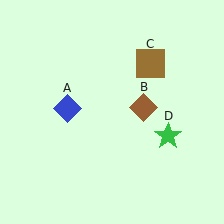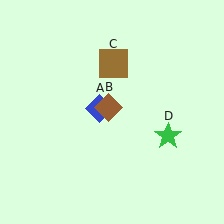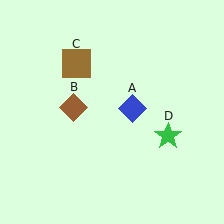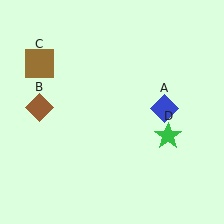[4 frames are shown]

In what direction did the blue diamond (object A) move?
The blue diamond (object A) moved right.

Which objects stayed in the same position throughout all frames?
Green star (object D) remained stationary.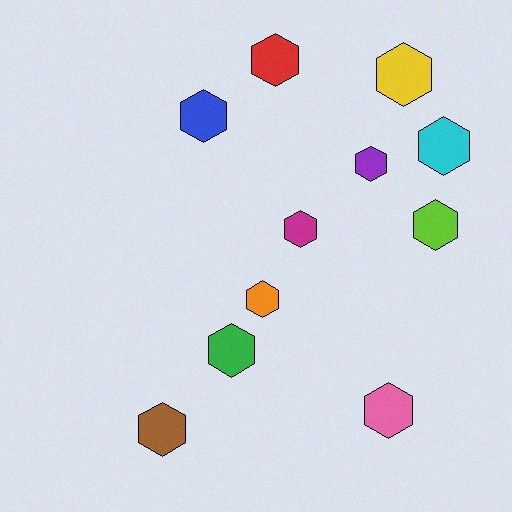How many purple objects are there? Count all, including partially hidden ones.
There is 1 purple object.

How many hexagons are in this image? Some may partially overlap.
There are 11 hexagons.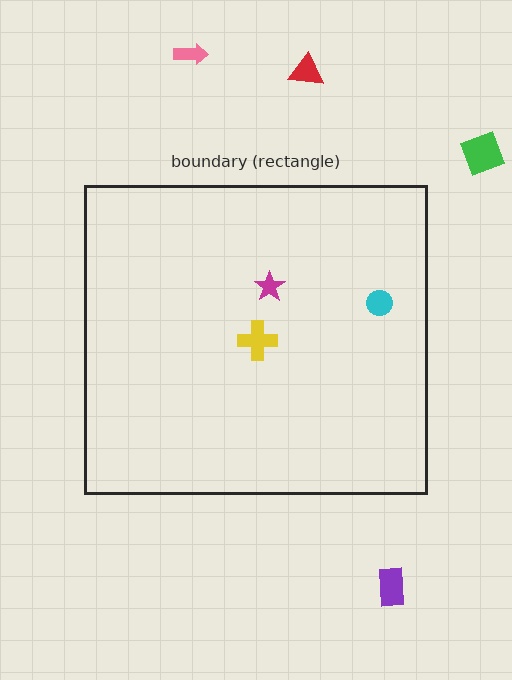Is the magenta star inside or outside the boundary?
Inside.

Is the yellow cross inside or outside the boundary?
Inside.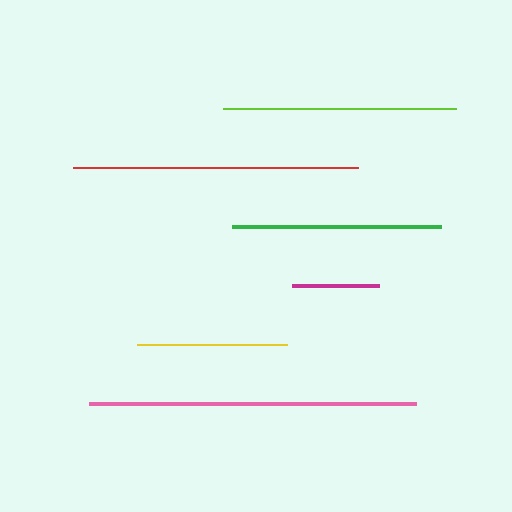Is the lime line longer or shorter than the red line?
The red line is longer than the lime line.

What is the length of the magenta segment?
The magenta segment is approximately 87 pixels long.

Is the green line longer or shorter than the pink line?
The pink line is longer than the green line.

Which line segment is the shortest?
The magenta line is the shortest at approximately 87 pixels.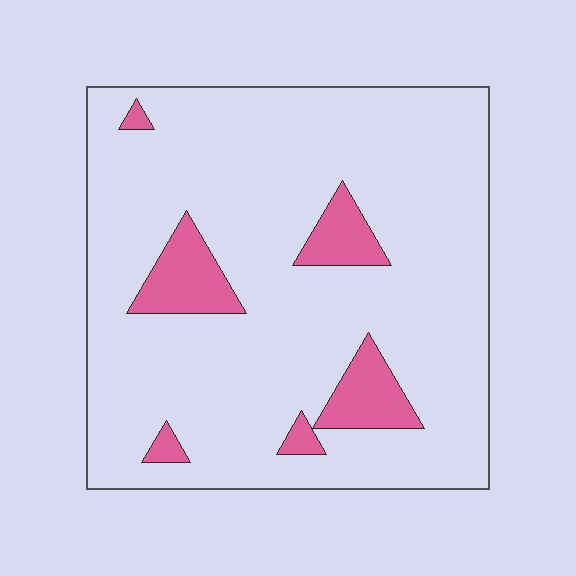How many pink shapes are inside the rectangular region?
6.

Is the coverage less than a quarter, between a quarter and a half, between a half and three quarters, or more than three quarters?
Less than a quarter.